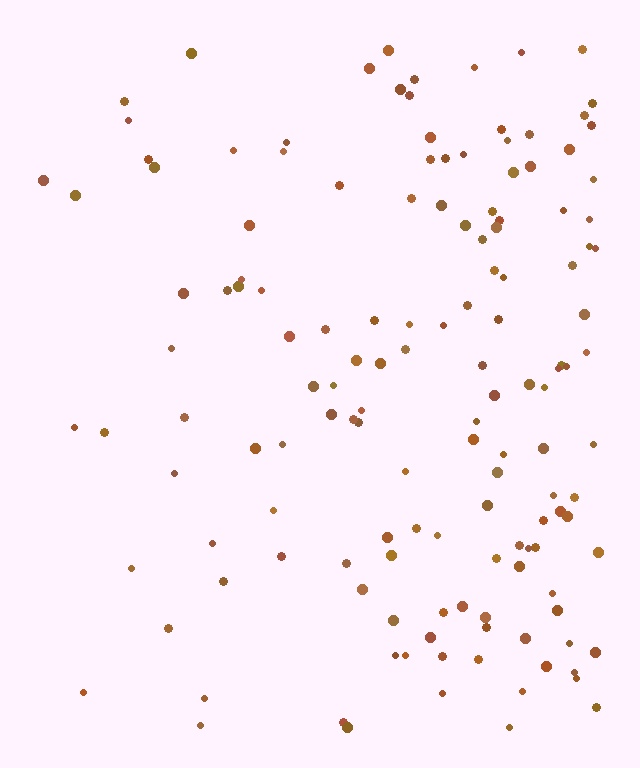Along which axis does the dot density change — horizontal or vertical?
Horizontal.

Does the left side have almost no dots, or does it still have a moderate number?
Still a moderate number, just noticeably fewer than the right.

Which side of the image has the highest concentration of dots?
The right.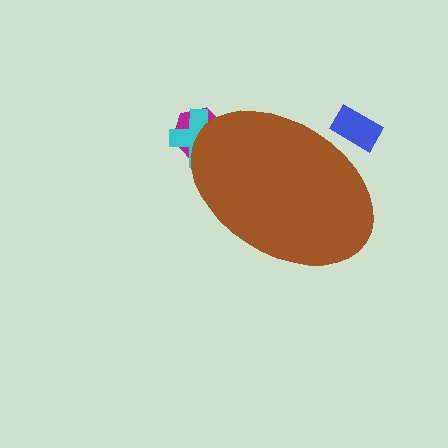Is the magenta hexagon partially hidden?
Yes, the magenta hexagon is partially hidden behind the brown ellipse.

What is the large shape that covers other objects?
A brown ellipse.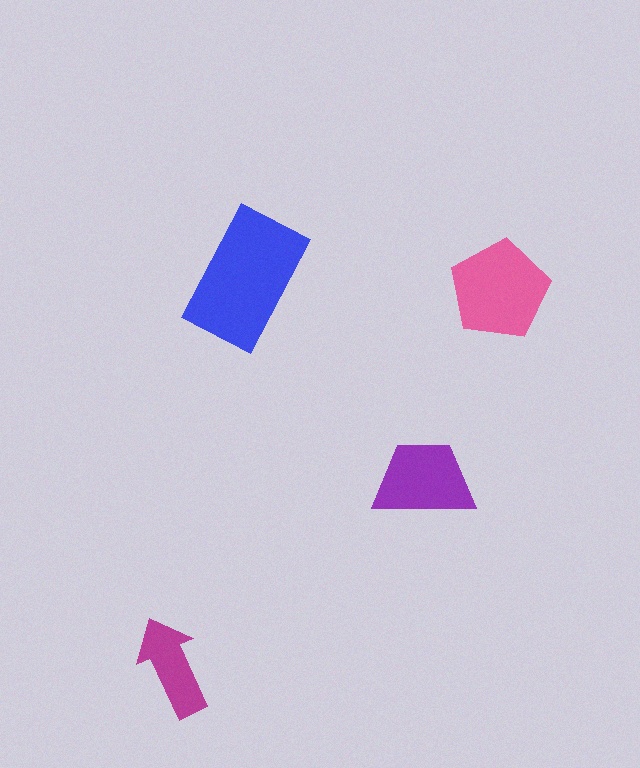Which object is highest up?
The blue rectangle is topmost.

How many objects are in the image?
There are 4 objects in the image.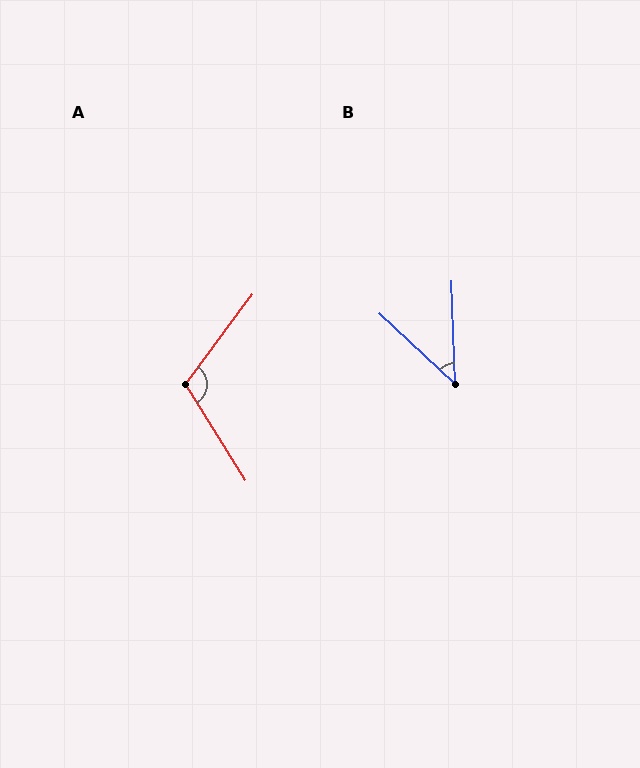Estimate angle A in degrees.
Approximately 111 degrees.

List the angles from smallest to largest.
B (45°), A (111°).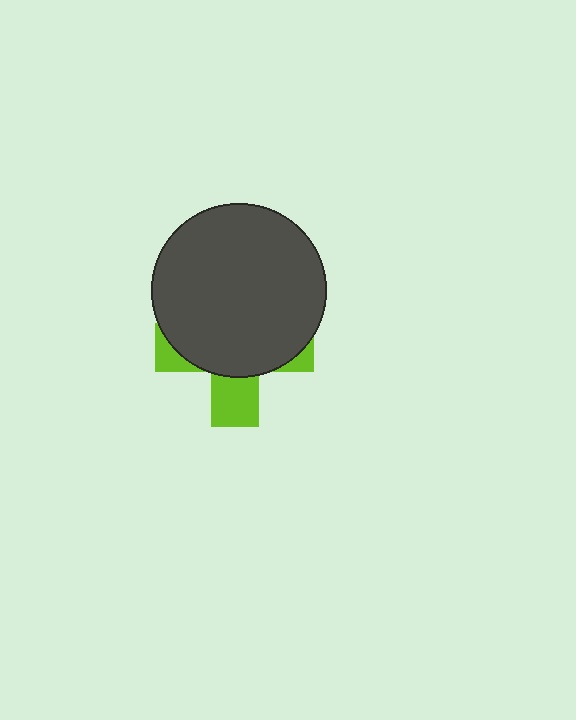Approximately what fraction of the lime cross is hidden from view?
Roughly 70% of the lime cross is hidden behind the dark gray circle.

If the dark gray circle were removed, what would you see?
You would see the complete lime cross.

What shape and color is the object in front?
The object in front is a dark gray circle.